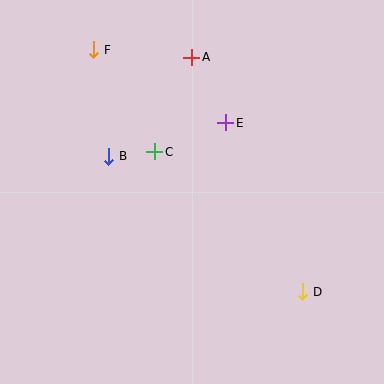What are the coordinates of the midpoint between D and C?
The midpoint between D and C is at (229, 222).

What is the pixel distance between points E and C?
The distance between E and C is 76 pixels.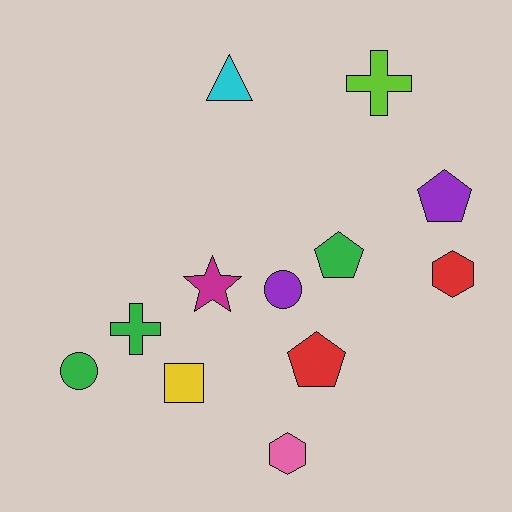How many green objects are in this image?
There are 3 green objects.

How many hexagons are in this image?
There are 2 hexagons.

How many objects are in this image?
There are 12 objects.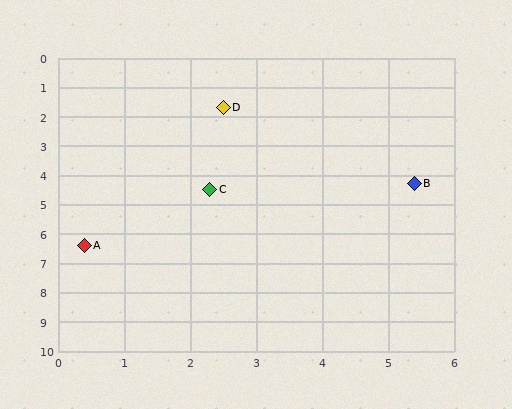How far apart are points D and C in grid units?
Points D and C are about 2.8 grid units apart.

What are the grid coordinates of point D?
Point D is at approximately (2.5, 1.7).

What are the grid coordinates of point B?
Point B is at approximately (5.4, 4.3).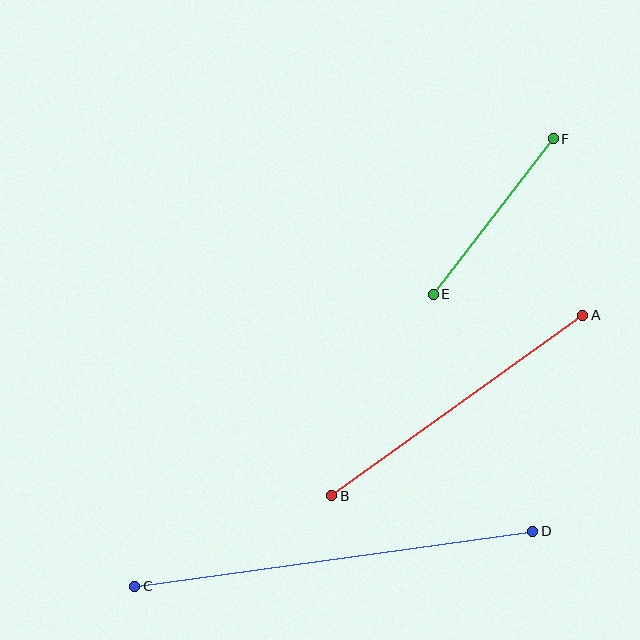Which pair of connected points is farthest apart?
Points C and D are farthest apart.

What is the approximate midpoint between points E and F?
The midpoint is at approximately (493, 216) pixels.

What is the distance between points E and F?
The distance is approximately 196 pixels.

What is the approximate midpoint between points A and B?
The midpoint is at approximately (457, 405) pixels.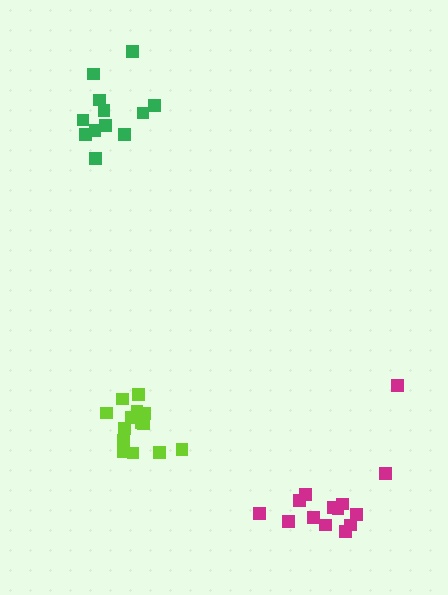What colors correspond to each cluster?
The clusters are colored: lime, magenta, green.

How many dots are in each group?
Group 1: 14 dots, Group 2: 14 dots, Group 3: 12 dots (40 total).